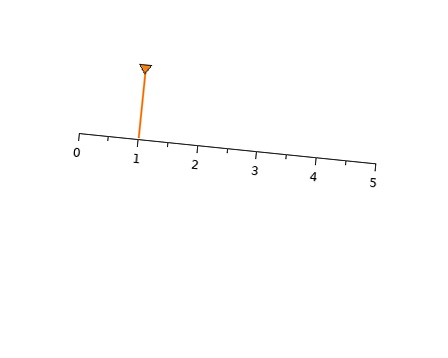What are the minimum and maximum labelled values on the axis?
The axis runs from 0 to 5.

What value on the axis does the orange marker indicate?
The marker indicates approximately 1.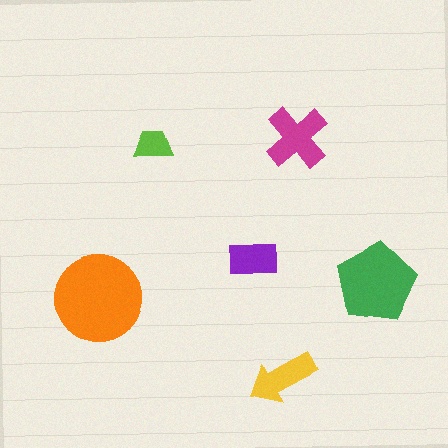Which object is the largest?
The orange circle.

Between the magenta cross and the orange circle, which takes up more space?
The orange circle.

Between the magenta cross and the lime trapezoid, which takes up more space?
The magenta cross.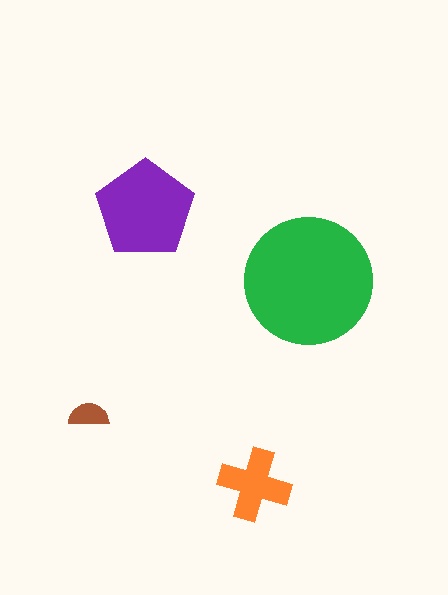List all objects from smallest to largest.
The brown semicircle, the orange cross, the purple pentagon, the green circle.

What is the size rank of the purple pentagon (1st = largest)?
2nd.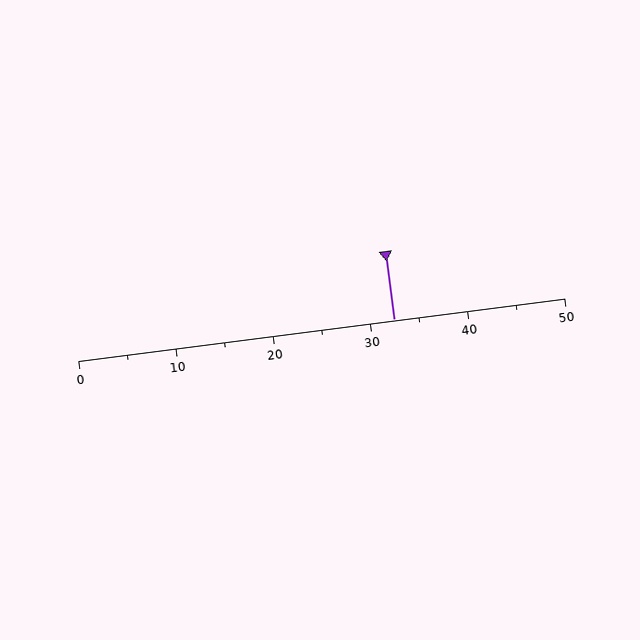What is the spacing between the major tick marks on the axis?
The major ticks are spaced 10 apart.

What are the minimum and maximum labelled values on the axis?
The axis runs from 0 to 50.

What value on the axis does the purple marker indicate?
The marker indicates approximately 32.5.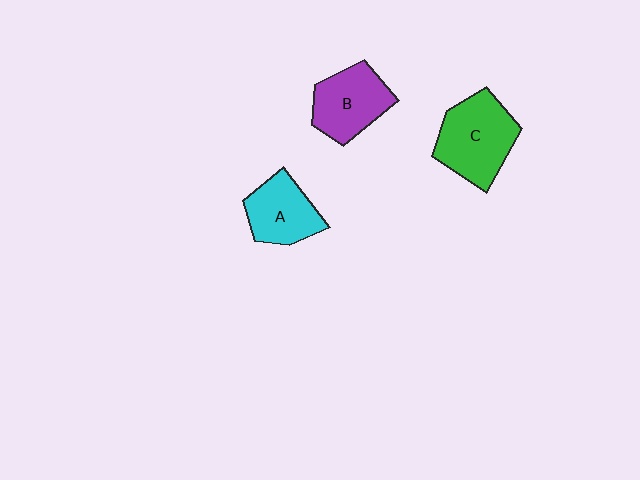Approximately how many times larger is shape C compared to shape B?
Approximately 1.2 times.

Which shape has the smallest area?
Shape A (cyan).